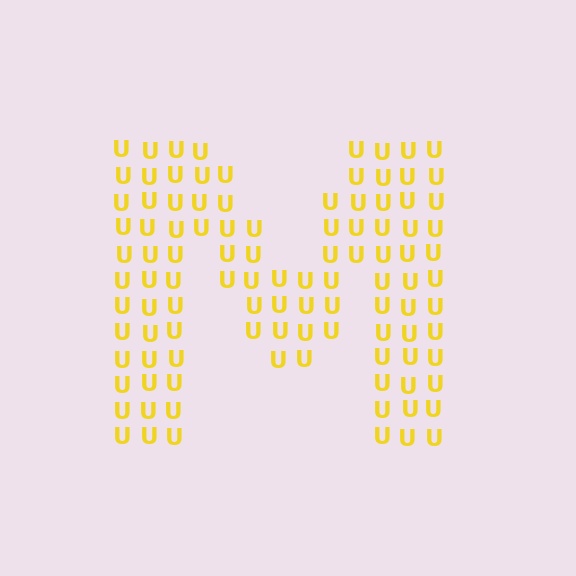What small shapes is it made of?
It is made of small letter U's.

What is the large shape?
The large shape is the letter M.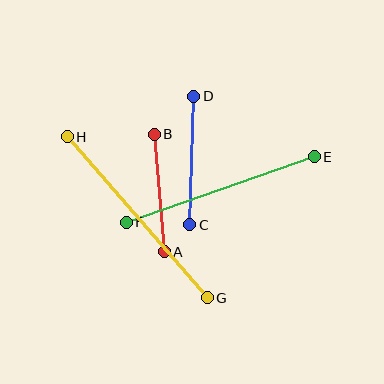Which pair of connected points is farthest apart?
Points G and H are farthest apart.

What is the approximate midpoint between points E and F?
The midpoint is at approximately (220, 189) pixels.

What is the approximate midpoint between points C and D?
The midpoint is at approximately (192, 161) pixels.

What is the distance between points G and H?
The distance is approximately 213 pixels.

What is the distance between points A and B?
The distance is approximately 118 pixels.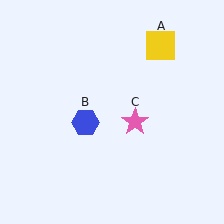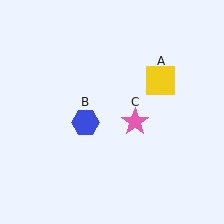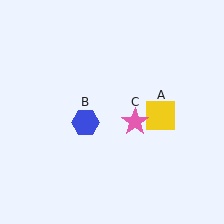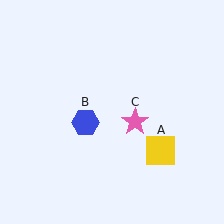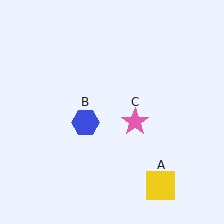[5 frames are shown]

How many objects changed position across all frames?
1 object changed position: yellow square (object A).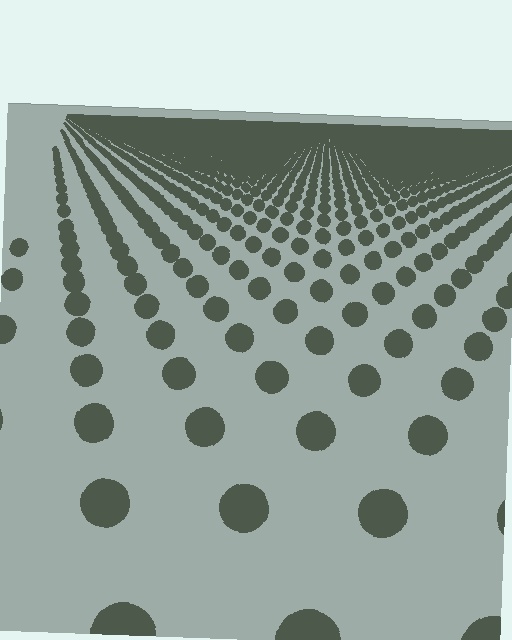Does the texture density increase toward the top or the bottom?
Density increases toward the top.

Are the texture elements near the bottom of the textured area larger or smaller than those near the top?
Larger. Near the bottom, elements are closer to the viewer and appear at a bigger on-screen size.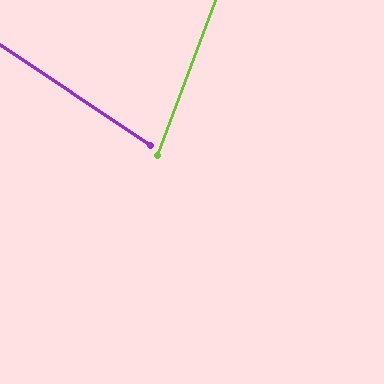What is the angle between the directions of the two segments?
Approximately 77 degrees.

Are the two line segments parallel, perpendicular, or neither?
Neither parallel nor perpendicular — they differ by about 77°.